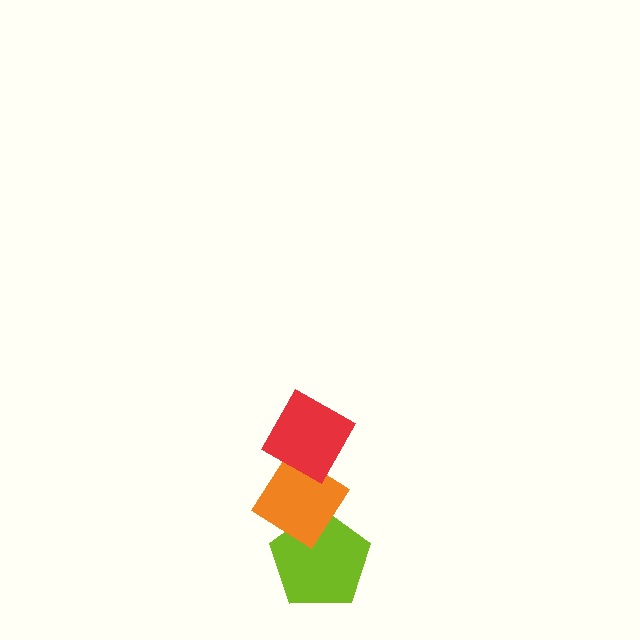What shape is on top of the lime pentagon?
The orange diamond is on top of the lime pentagon.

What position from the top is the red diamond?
The red diamond is 1st from the top.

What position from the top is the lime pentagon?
The lime pentagon is 3rd from the top.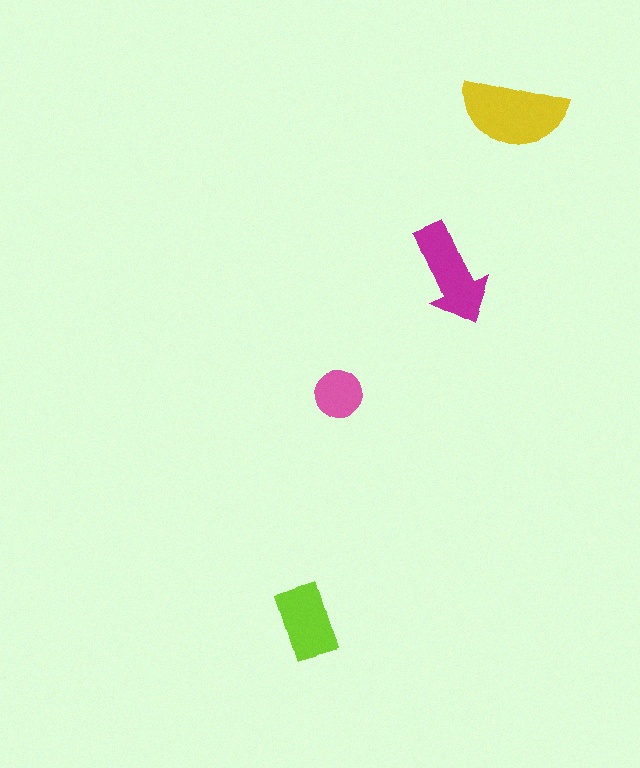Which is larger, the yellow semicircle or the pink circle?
The yellow semicircle.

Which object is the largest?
The yellow semicircle.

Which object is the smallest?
The pink circle.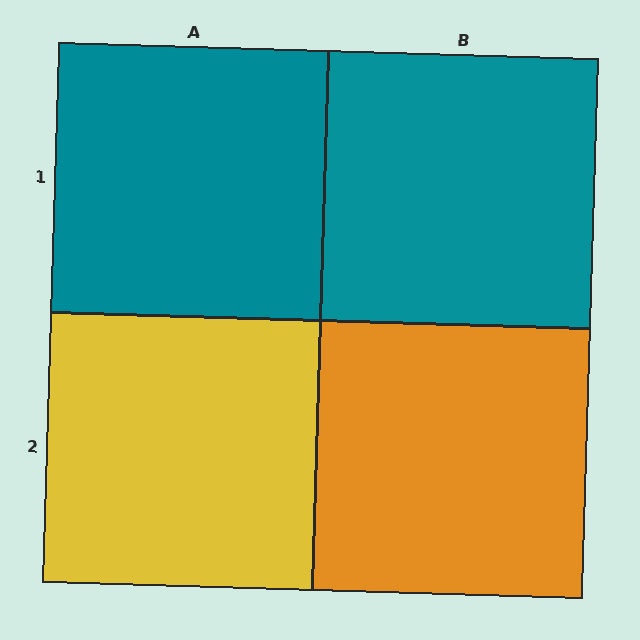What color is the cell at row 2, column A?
Yellow.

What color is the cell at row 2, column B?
Orange.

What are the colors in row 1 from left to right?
Teal, teal.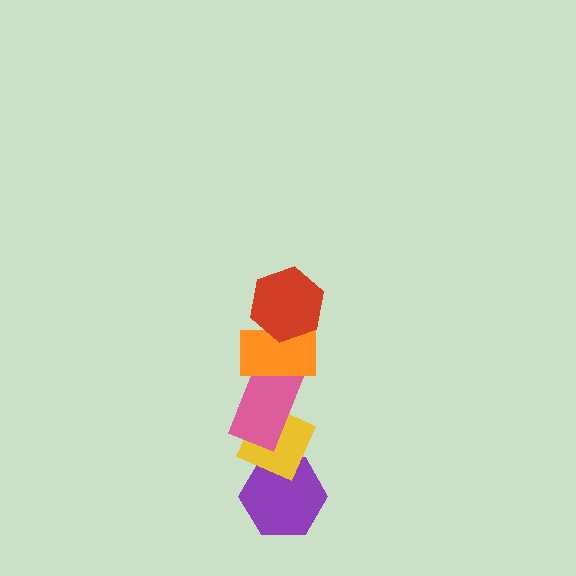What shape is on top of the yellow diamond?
The pink rectangle is on top of the yellow diamond.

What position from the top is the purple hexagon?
The purple hexagon is 5th from the top.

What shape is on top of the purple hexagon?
The yellow diamond is on top of the purple hexagon.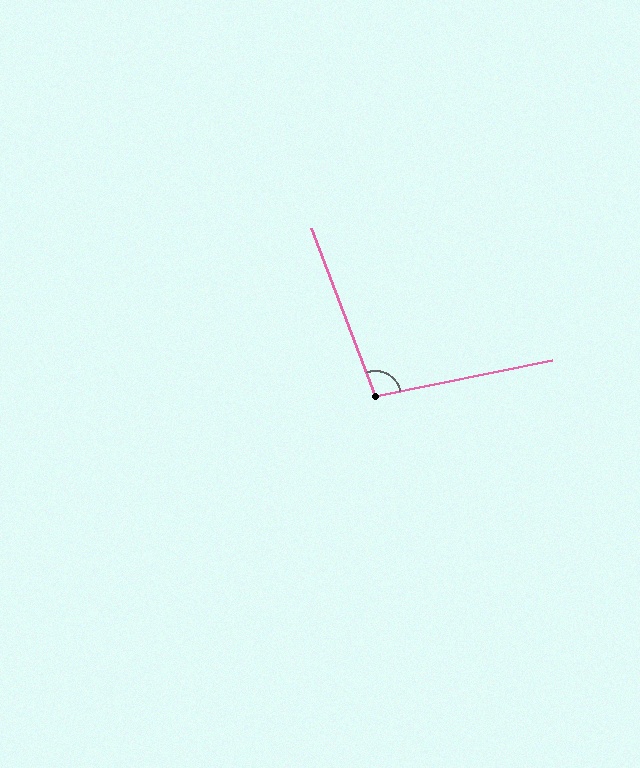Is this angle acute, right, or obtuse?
It is obtuse.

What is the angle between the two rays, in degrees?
Approximately 99 degrees.